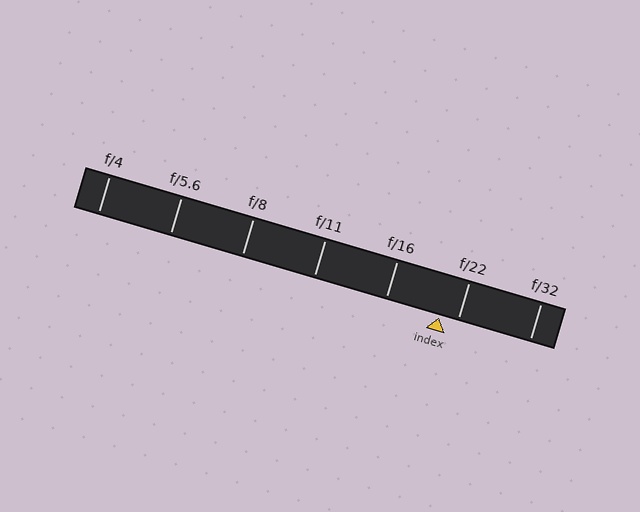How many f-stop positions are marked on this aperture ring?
There are 7 f-stop positions marked.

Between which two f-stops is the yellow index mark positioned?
The index mark is between f/16 and f/22.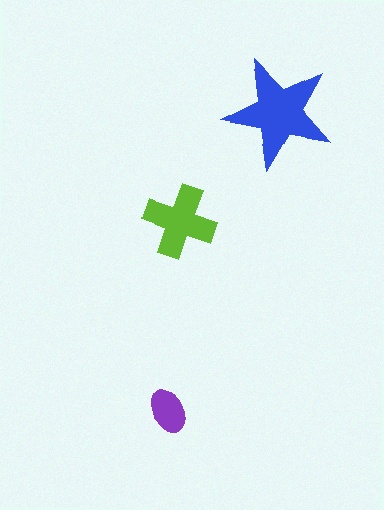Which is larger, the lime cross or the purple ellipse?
The lime cross.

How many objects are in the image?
There are 3 objects in the image.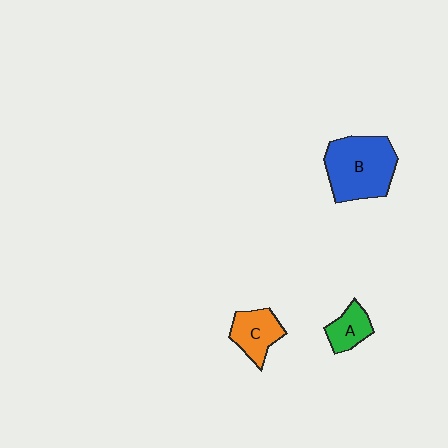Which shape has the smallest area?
Shape A (green).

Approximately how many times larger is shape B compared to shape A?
Approximately 2.5 times.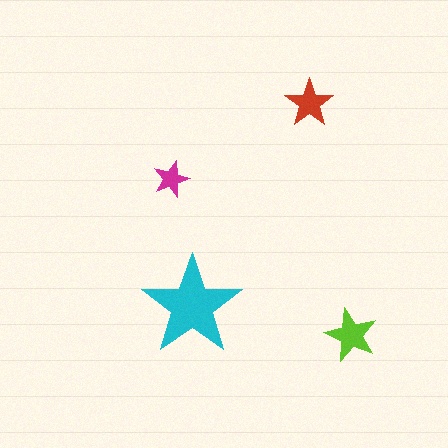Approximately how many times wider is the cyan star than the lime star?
About 2 times wider.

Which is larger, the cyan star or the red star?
The cyan one.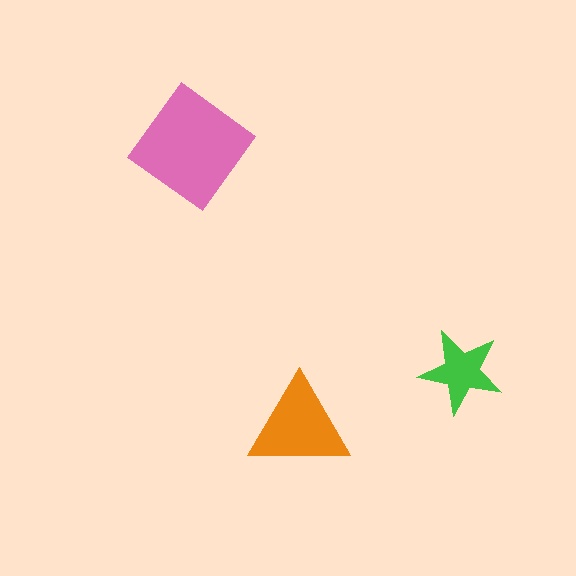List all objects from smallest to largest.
The green star, the orange triangle, the pink diamond.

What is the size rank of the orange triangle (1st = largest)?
2nd.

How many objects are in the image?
There are 3 objects in the image.